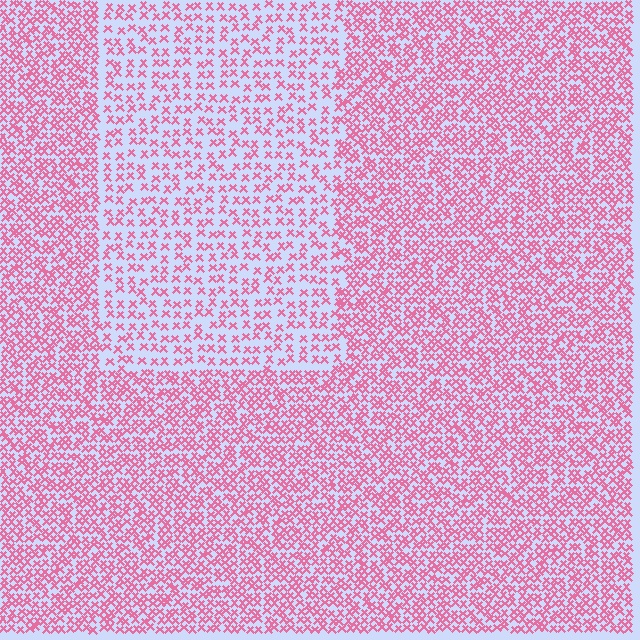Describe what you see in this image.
The image contains small pink elements arranged at two different densities. A rectangle-shaped region is visible where the elements are less densely packed than the surrounding area.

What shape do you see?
I see a rectangle.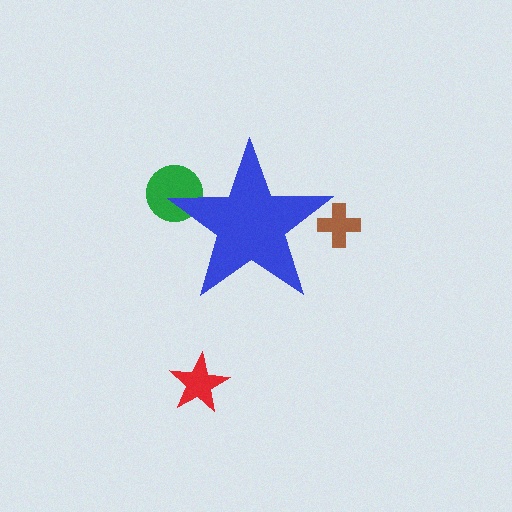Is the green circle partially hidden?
Yes, the green circle is partially hidden behind the blue star.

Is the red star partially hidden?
No, the red star is fully visible.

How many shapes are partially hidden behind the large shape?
2 shapes are partially hidden.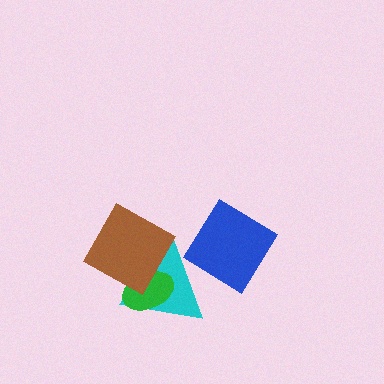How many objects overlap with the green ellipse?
2 objects overlap with the green ellipse.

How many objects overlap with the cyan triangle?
2 objects overlap with the cyan triangle.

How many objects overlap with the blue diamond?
0 objects overlap with the blue diamond.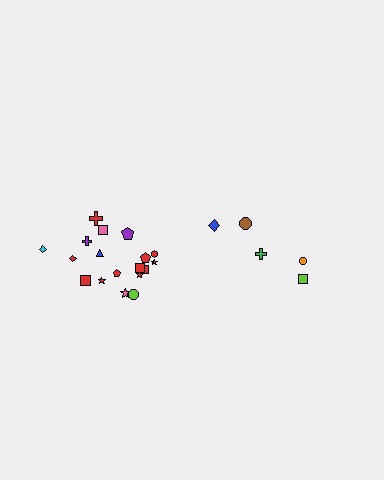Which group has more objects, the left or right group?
The left group.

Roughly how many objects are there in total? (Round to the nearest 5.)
Roughly 25 objects in total.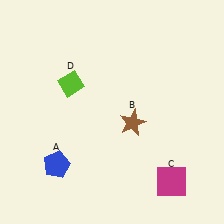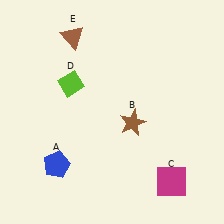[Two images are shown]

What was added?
A brown triangle (E) was added in Image 2.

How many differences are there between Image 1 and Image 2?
There is 1 difference between the two images.